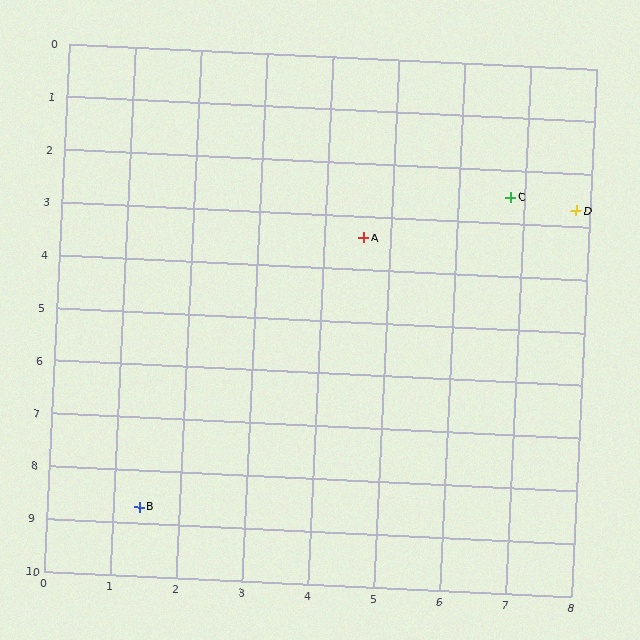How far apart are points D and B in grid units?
Points D and B are about 8.8 grid units apart.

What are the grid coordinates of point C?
Point C is at approximately (6.8, 2.5).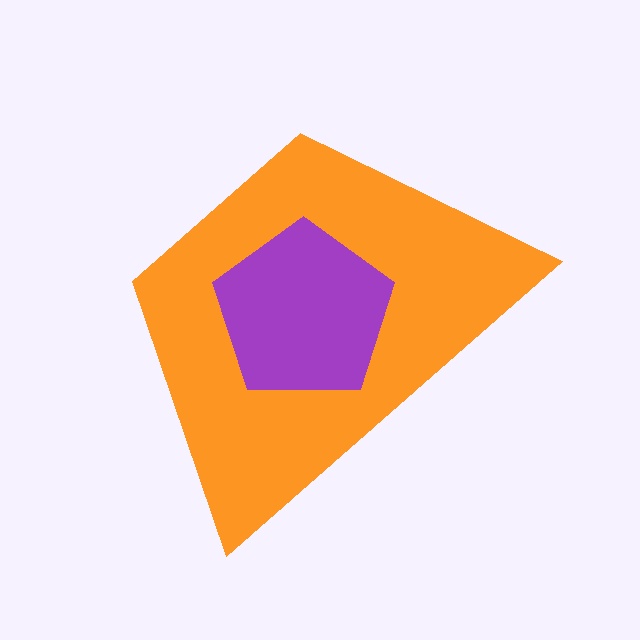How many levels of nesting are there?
2.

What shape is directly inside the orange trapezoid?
The purple pentagon.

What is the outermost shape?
The orange trapezoid.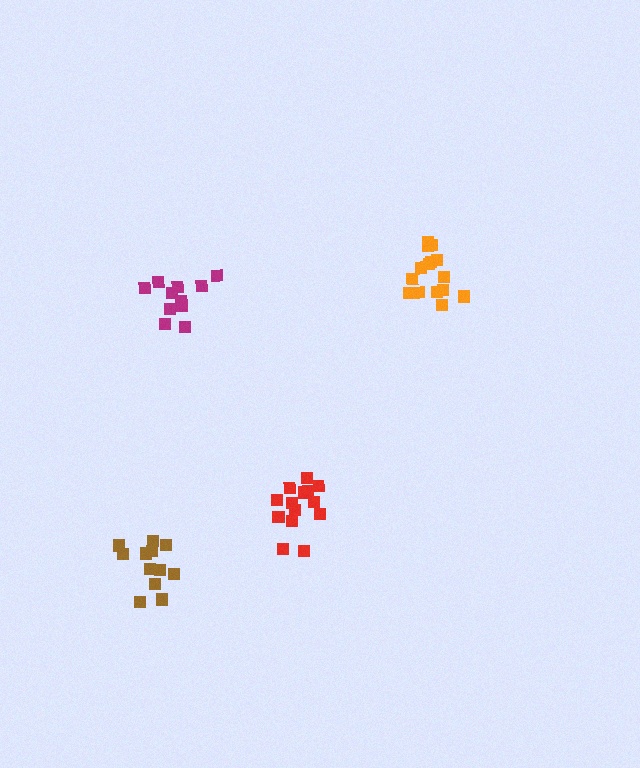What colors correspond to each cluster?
The clusters are colored: orange, red, magenta, brown.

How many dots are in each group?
Group 1: 15 dots, Group 2: 14 dots, Group 3: 11 dots, Group 4: 12 dots (52 total).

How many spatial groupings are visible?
There are 4 spatial groupings.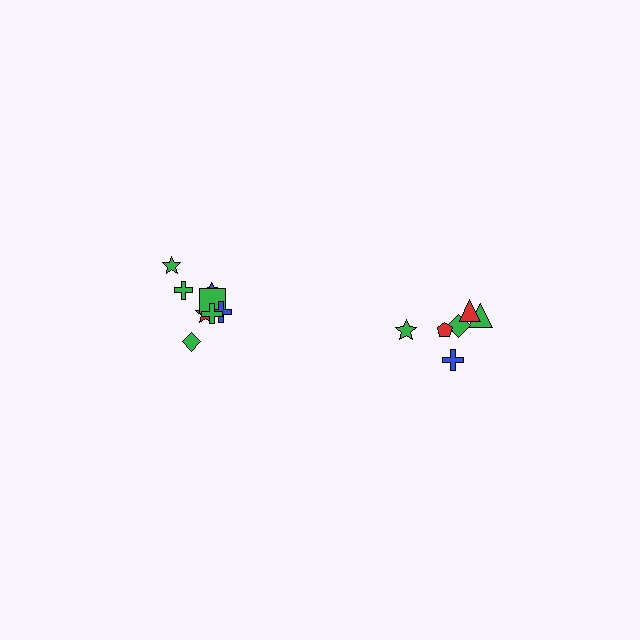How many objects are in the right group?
There are 6 objects.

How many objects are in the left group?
There are 8 objects.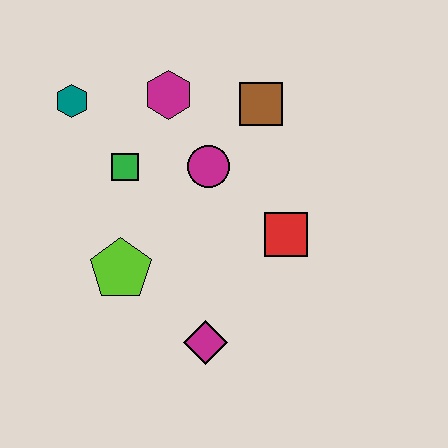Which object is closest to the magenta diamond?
The lime pentagon is closest to the magenta diamond.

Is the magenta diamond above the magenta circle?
No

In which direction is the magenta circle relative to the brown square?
The magenta circle is below the brown square.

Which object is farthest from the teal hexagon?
The magenta diamond is farthest from the teal hexagon.